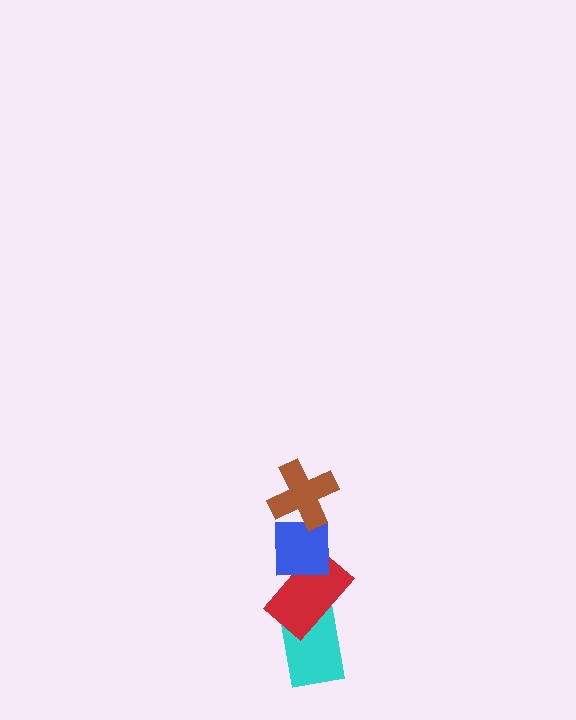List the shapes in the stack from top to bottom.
From top to bottom: the brown cross, the blue square, the red rectangle, the cyan rectangle.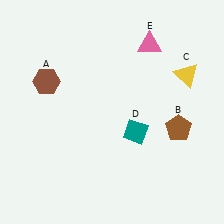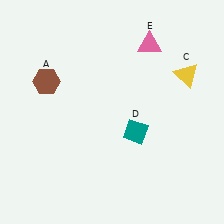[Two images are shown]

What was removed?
The brown pentagon (B) was removed in Image 2.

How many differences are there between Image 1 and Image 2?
There is 1 difference between the two images.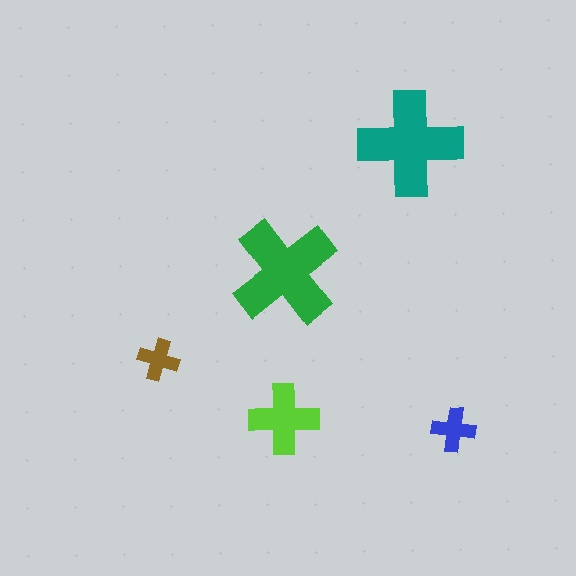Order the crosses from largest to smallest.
the green one, the teal one, the lime one, the blue one, the brown one.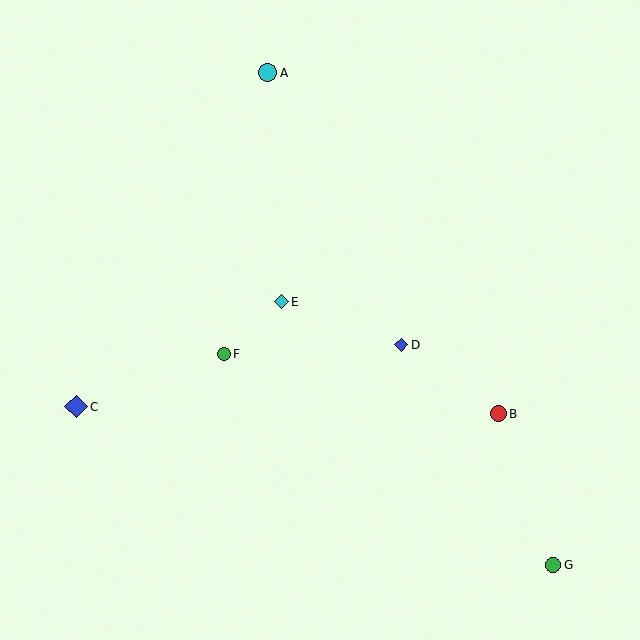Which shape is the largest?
The blue diamond (labeled C) is the largest.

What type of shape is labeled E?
Shape E is a cyan diamond.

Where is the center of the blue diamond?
The center of the blue diamond is at (401, 345).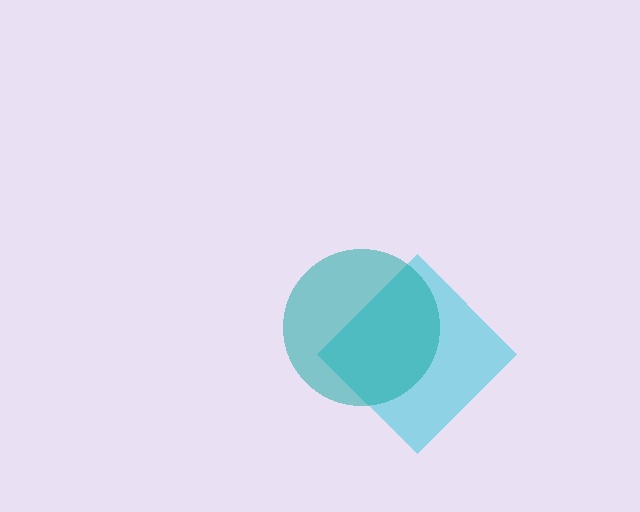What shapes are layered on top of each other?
The layered shapes are: a cyan diamond, a teal circle.